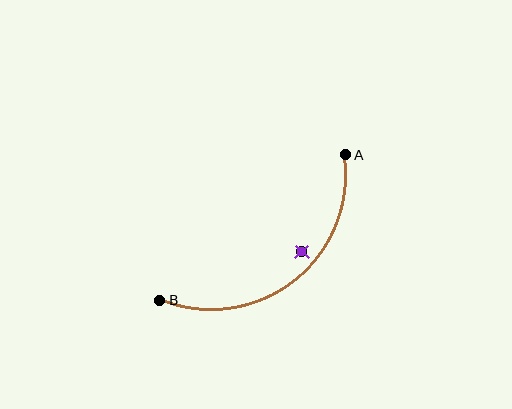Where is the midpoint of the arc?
The arc midpoint is the point on the curve farthest from the straight line joining A and B. It sits below and to the right of that line.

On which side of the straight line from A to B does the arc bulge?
The arc bulges below and to the right of the straight line connecting A and B.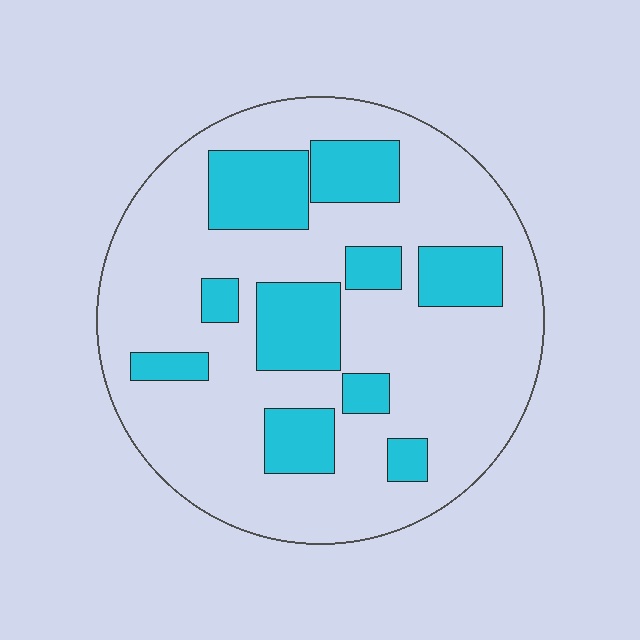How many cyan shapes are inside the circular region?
10.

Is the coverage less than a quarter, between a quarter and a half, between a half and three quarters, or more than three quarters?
Between a quarter and a half.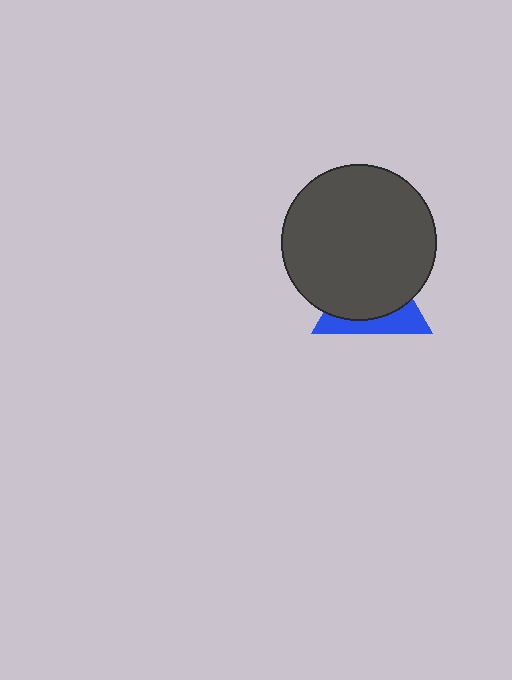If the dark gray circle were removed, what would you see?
You would see the complete blue triangle.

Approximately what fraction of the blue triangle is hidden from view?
Roughly 68% of the blue triangle is hidden behind the dark gray circle.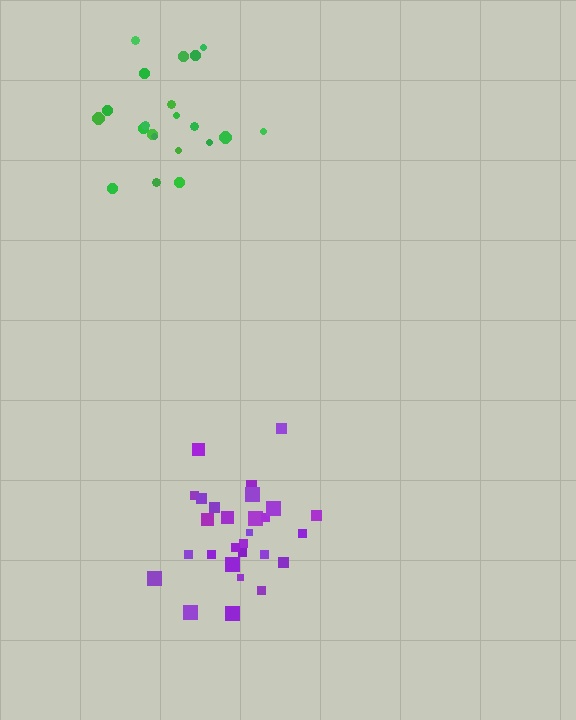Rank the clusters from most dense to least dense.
purple, green.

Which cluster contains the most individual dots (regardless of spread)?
Purple (28).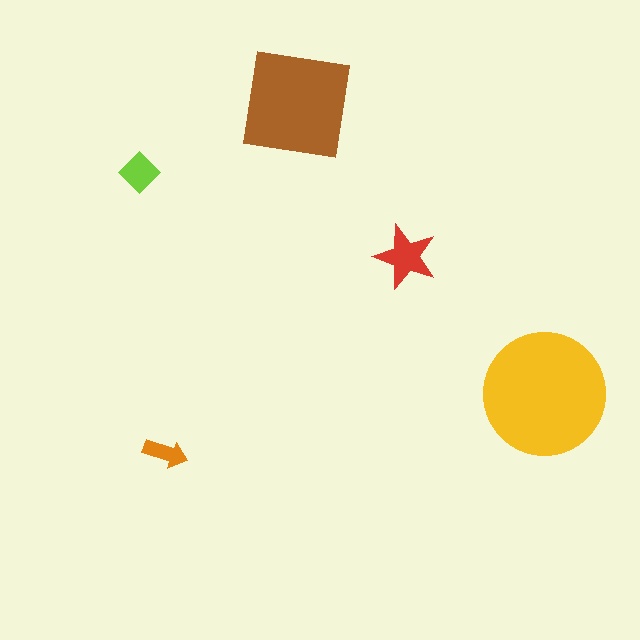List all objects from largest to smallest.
The yellow circle, the brown square, the red star, the lime diamond, the orange arrow.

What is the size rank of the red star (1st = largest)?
3rd.